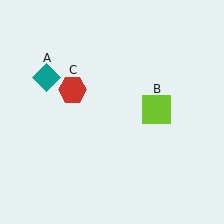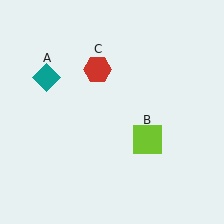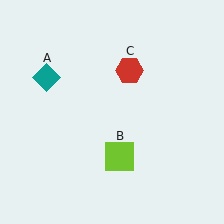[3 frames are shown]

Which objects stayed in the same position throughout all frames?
Teal diamond (object A) remained stationary.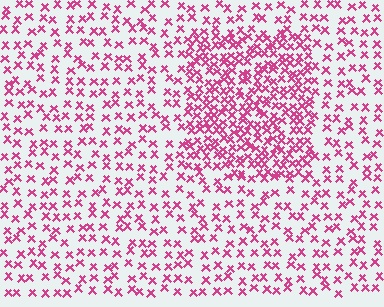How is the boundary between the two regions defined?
The boundary is defined by a change in element density (approximately 2.1x ratio). All elements are the same color, size, and shape.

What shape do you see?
I see a rectangle.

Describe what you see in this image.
The image contains small magenta elements arranged at two different densities. A rectangle-shaped region is visible where the elements are more densely packed than the surrounding area.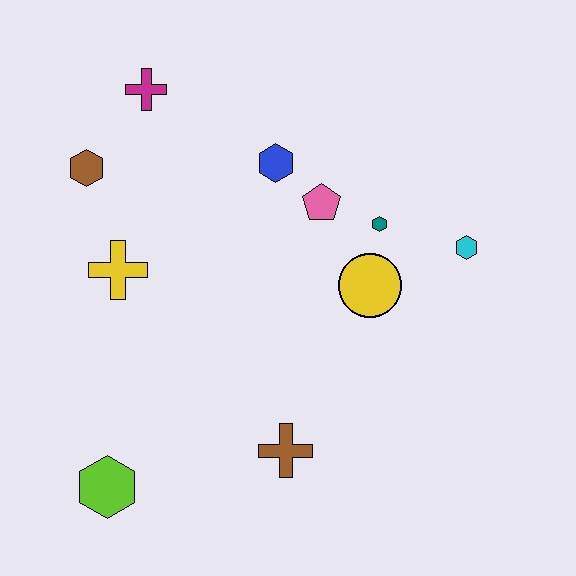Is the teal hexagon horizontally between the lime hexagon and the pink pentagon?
No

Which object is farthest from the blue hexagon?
The lime hexagon is farthest from the blue hexagon.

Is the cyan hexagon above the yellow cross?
Yes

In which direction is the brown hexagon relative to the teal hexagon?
The brown hexagon is to the left of the teal hexagon.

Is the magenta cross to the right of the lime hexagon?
Yes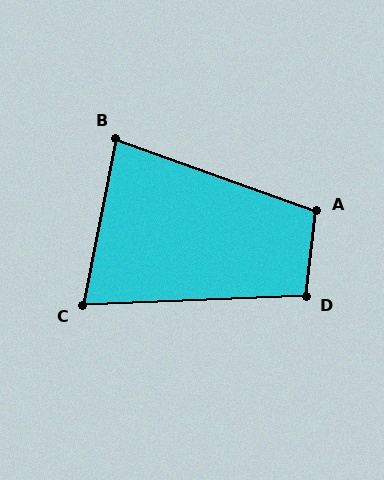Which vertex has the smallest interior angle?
C, at approximately 77 degrees.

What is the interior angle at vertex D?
Approximately 99 degrees (obtuse).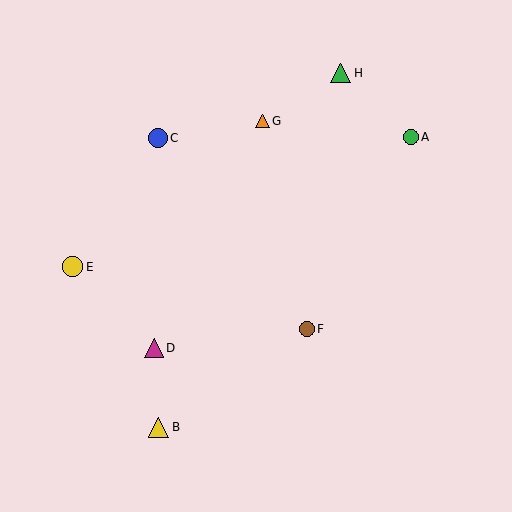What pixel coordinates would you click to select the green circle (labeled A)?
Click at (411, 137) to select the green circle A.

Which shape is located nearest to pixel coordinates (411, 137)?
The green circle (labeled A) at (411, 137) is nearest to that location.